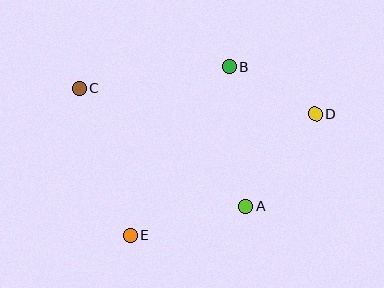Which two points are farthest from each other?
Points C and D are farthest from each other.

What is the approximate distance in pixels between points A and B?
The distance between A and B is approximately 140 pixels.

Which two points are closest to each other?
Points B and D are closest to each other.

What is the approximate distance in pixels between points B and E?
The distance between B and E is approximately 195 pixels.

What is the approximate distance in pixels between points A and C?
The distance between A and C is approximately 204 pixels.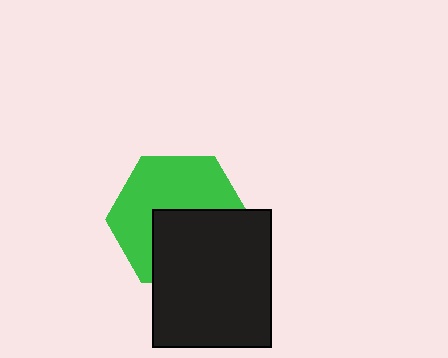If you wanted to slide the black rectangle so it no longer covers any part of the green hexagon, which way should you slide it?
Slide it down — that is the most direct way to separate the two shapes.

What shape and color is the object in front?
The object in front is a black rectangle.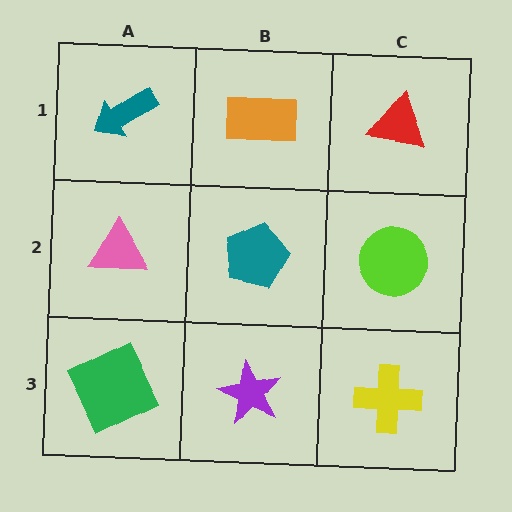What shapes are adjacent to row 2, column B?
An orange rectangle (row 1, column B), a purple star (row 3, column B), a pink triangle (row 2, column A), a lime circle (row 2, column C).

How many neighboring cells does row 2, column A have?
3.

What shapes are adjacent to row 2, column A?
A teal arrow (row 1, column A), a green square (row 3, column A), a teal pentagon (row 2, column B).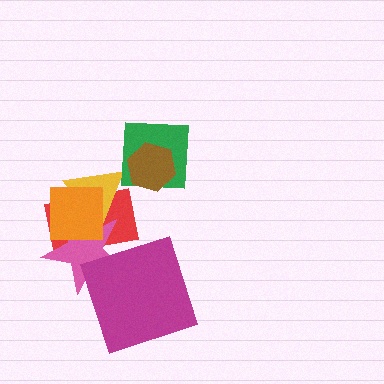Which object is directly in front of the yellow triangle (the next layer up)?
The green square is directly in front of the yellow triangle.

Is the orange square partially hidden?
No, no other shape covers it.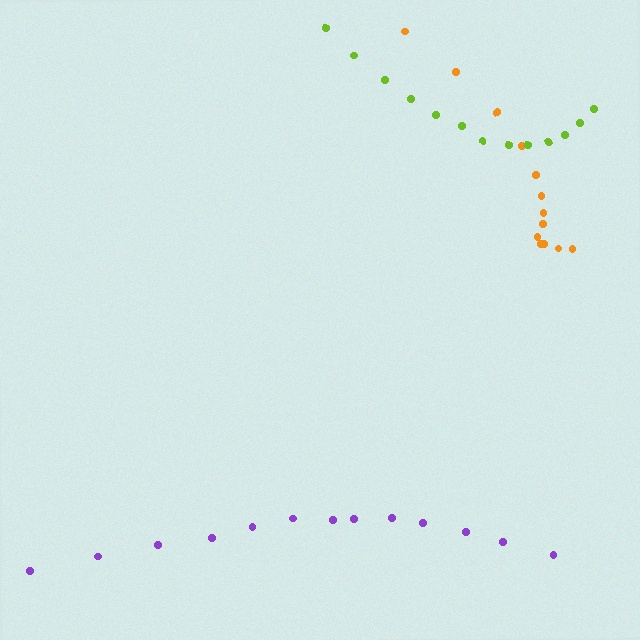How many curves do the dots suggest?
There are 3 distinct paths.